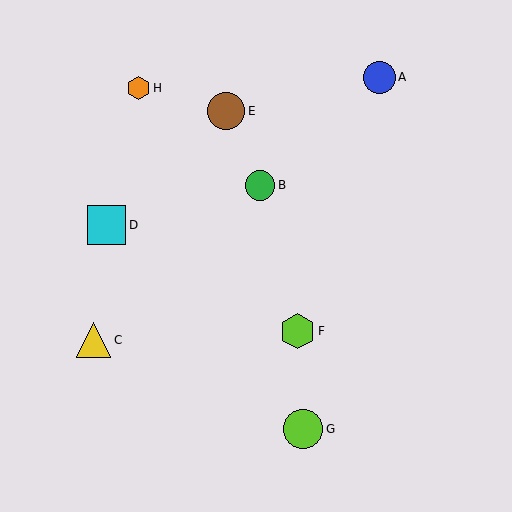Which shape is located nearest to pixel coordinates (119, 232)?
The cyan square (labeled D) at (107, 225) is nearest to that location.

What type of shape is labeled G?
Shape G is a lime circle.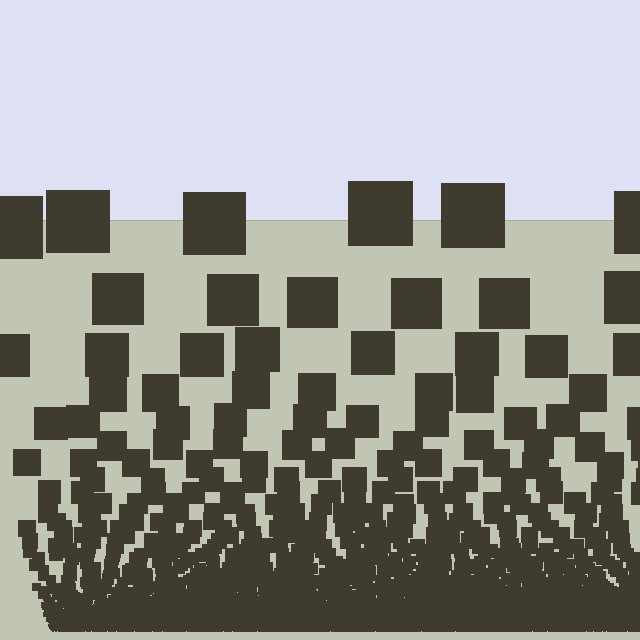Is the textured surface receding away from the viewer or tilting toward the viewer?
The surface appears to tilt toward the viewer. Texture elements get larger and sparser toward the top.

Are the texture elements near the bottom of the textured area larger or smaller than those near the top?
Smaller. The gradient is inverted — elements near the bottom are smaller and denser.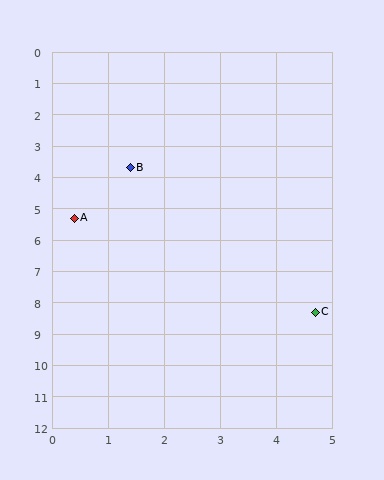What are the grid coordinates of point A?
Point A is at approximately (0.4, 5.3).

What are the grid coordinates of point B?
Point B is at approximately (1.4, 3.7).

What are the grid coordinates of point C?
Point C is at approximately (4.7, 8.3).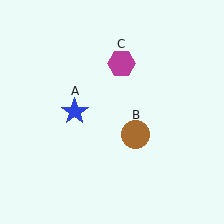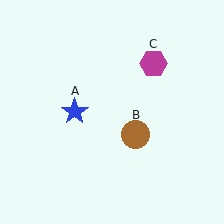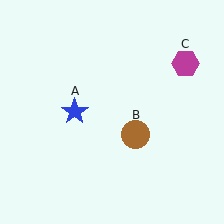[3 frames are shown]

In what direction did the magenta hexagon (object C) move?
The magenta hexagon (object C) moved right.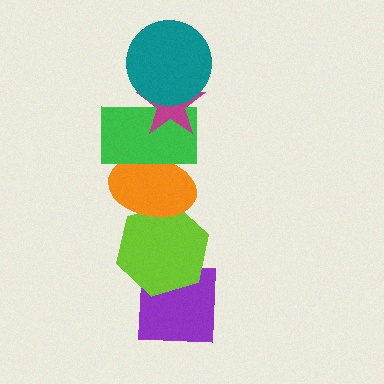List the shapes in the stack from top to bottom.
From top to bottom: the teal circle, the magenta star, the green rectangle, the orange ellipse, the lime hexagon, the purple square.